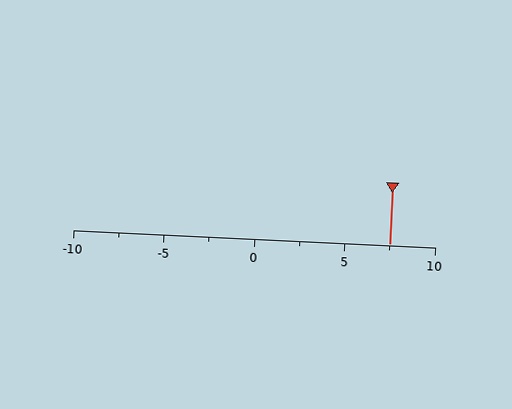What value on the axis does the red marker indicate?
The marker indicates approximately 7.5.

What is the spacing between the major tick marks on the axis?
The major ticks are spaced 5 apart.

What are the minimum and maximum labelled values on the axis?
The axis runs from -10 to 10.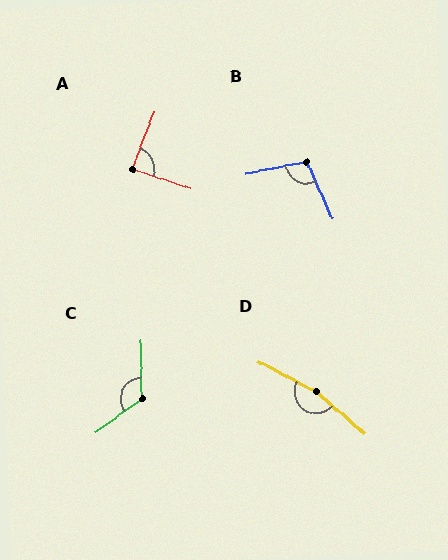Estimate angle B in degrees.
Approximately 104 degrees.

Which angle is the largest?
D, at approximately 167 degrees.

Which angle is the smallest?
A, at approximately 87 degrees.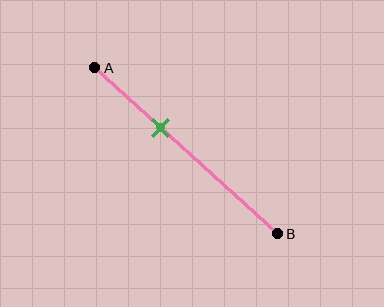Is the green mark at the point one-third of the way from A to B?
Yes, the mark is approximately at the one-third point.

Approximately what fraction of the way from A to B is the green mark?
The green mark is approximately 35% of the way from A to B.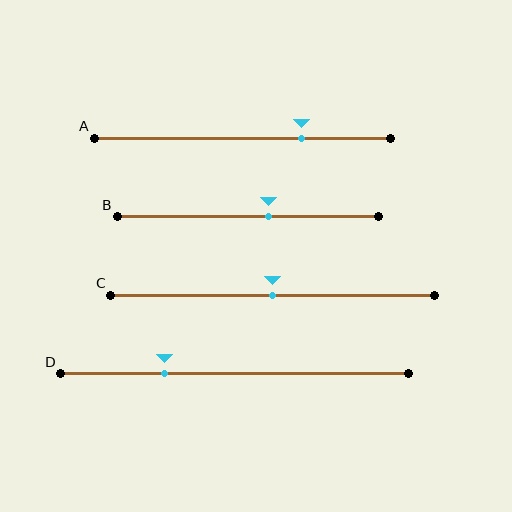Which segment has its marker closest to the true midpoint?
Segment C has its marker closest to the true midpoint.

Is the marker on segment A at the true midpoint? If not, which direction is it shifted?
No, the marker on segment A is shifted to the right by about 20% of the segment length.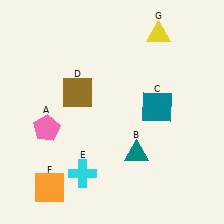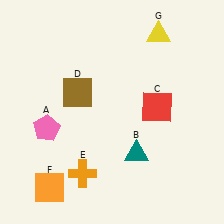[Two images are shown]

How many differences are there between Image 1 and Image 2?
There are 2 differences between the two images.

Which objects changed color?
C changed from teal to red. E changed from cyan to orange.